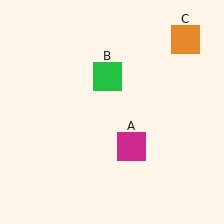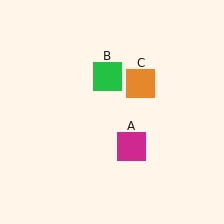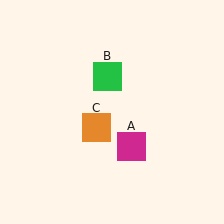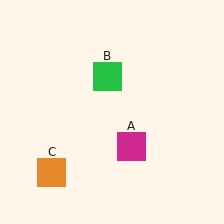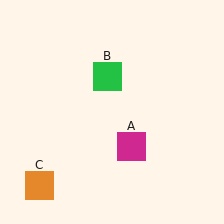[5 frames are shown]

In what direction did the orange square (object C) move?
The orange square (object C) moved down and to the left.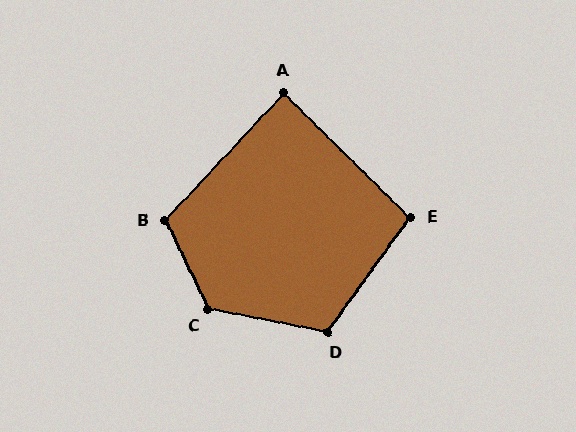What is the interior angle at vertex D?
Approximately 115 degrees (obtuse).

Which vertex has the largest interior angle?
C, at approximately 126 degrees.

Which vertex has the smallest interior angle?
A, at approximately 89 degrees.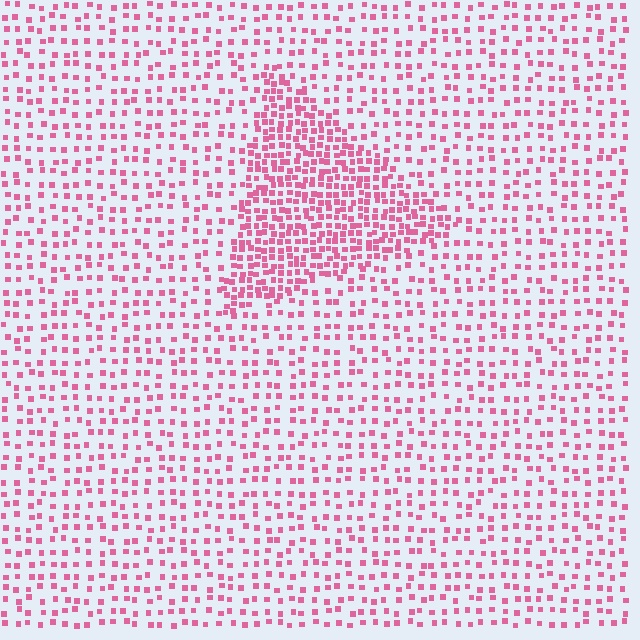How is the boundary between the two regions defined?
The boundary is defined by a change in element density (approximately 2.3x ratio). All elements are the same color, size, and shape.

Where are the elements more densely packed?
The elements are more densely packed inside the triangle boundary.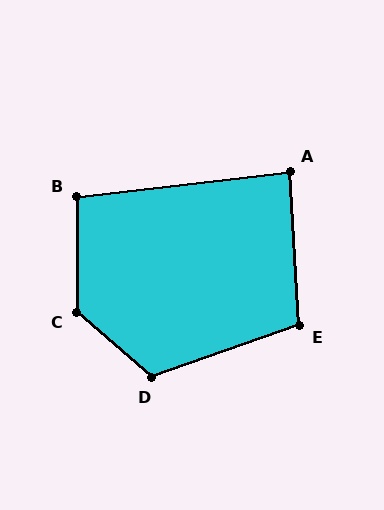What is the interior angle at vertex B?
Approximately 97 degrees (obtuse).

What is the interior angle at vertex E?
Approximately 106 degrees (obtuse).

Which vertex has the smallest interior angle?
A, at approximately 87 degrees.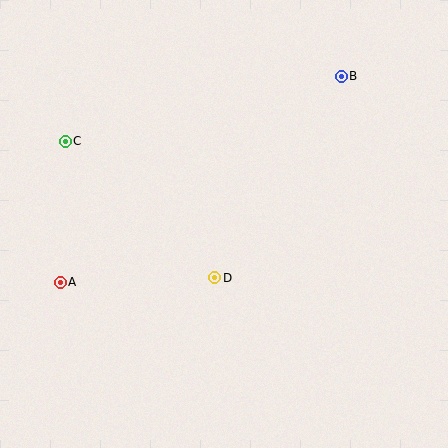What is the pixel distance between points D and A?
The distance between D and A is 155 pixels.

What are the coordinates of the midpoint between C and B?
The midpoint between C and B is at (203, 109).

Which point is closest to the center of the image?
Point D at (215, 278) is closest to the center.